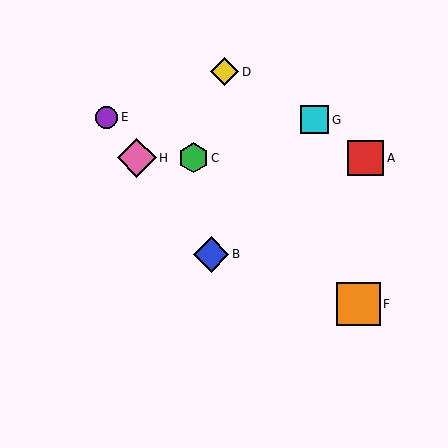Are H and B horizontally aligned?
No, H is at y≈158 and B is at y≈254.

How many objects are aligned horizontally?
3 objects (A, C, H) are aligned horizontally.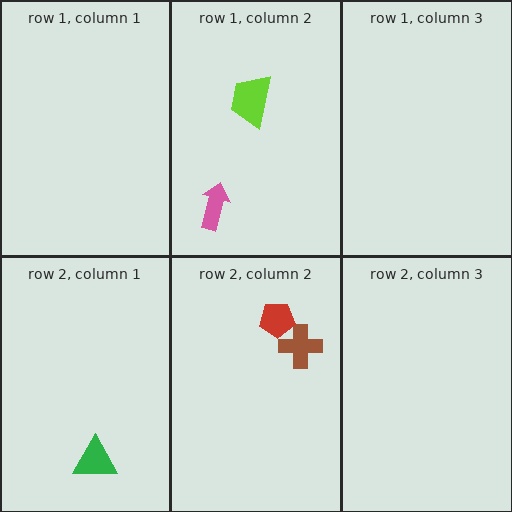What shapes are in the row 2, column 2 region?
The brown cross, the red pentagon.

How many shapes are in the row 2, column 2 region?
2.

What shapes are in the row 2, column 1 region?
The green triangle.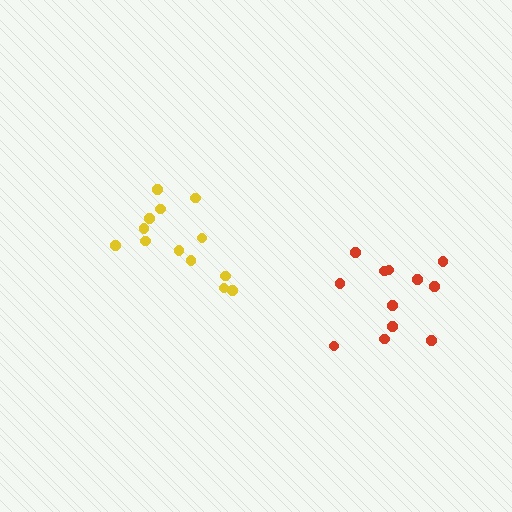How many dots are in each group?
Group 1: 13 dots, Group 2: 12 dots (25 total).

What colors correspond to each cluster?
The clusters are colored: yellow, red.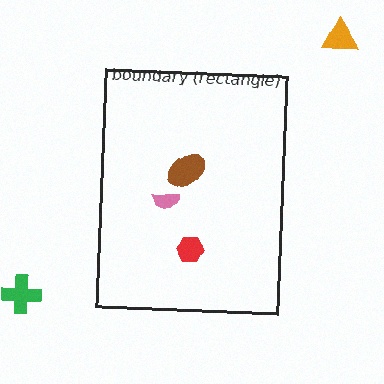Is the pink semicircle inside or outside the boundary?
Inside.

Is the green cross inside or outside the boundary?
Outside.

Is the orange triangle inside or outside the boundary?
Outside.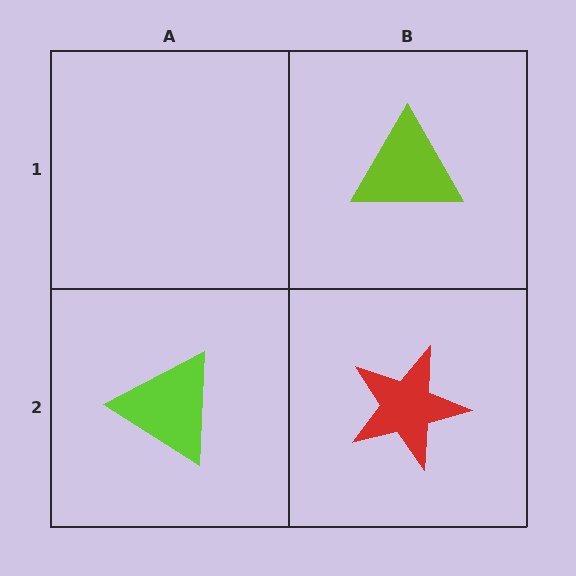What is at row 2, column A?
A lime triangle.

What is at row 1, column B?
A lime triangle.